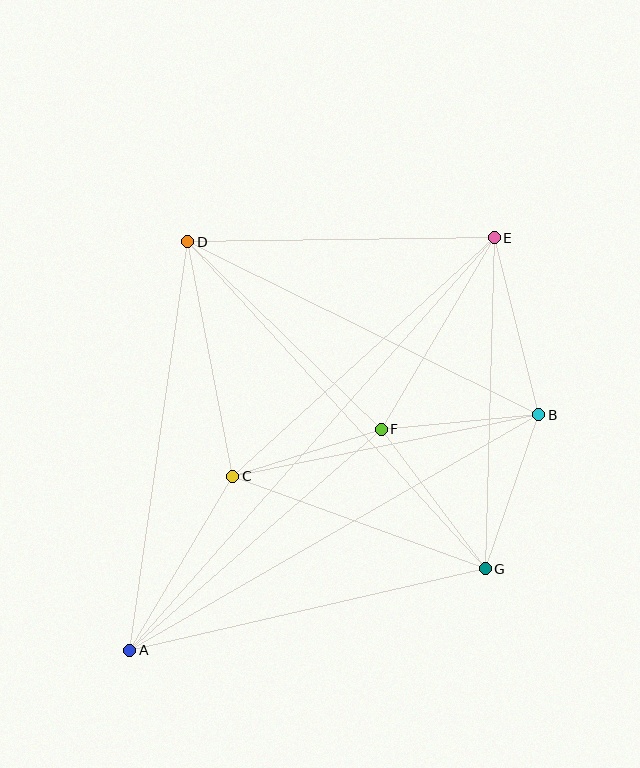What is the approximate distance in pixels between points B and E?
The distance between B and E is approximately 182 pixels.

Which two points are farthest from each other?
Points A and E are farthest from each other.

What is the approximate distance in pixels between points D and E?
The distance between D and E is approximately 307 pixels.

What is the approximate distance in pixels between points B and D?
The distance between B and D is approximately 391 pixels.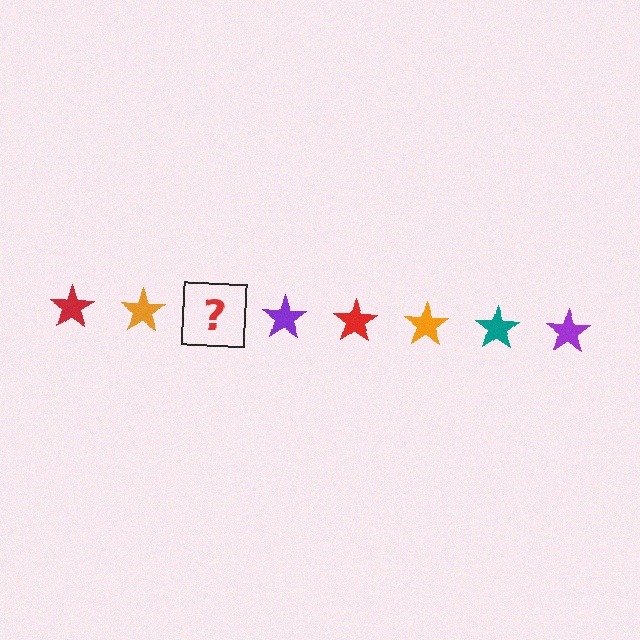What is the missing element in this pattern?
The missing element is a teal star.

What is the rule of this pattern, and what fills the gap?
The rule is that the pattern cycles through red, orange, teal, purple stars. The gap should be filled with a teal star.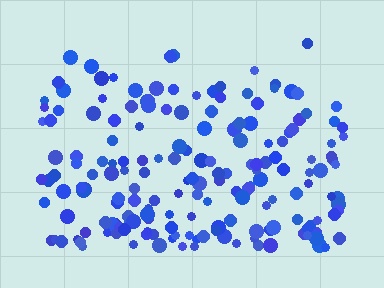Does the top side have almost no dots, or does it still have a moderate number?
Still a moderate number, just noticeably fewer than the bottom.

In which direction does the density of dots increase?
From top to bottom, with the bottom side densest.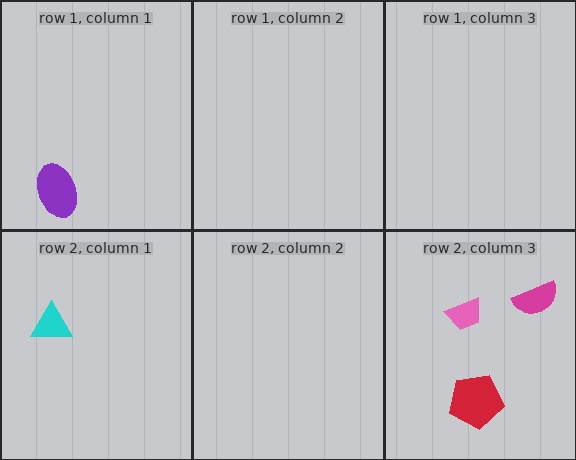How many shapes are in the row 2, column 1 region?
1.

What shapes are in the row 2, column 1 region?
The cyan triangle.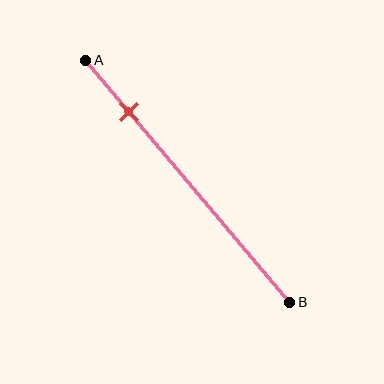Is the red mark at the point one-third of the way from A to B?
No, the mark is at about 20% from A, not at the 33% one-third point.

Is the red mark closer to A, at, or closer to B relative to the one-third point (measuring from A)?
The red mark is closer to point A than the one-third point of segment AB.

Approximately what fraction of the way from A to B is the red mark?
The red mark is approximately 20% of the way from A to B.